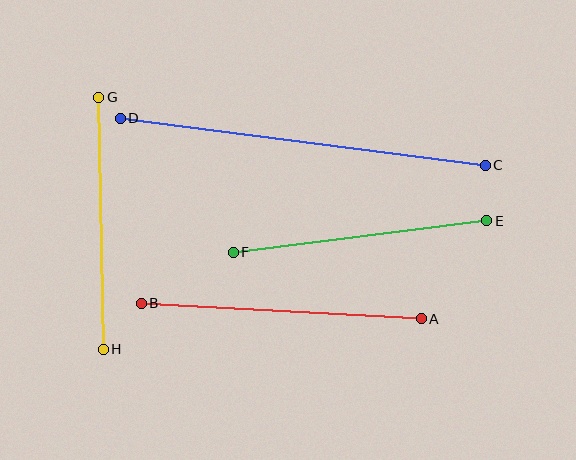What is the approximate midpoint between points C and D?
The midpoint is at approximately (303, 142) pixels.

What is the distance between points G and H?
The distance is approximately 252 pixels.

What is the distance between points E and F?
The distance is approximately 255 pixels.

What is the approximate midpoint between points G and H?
The midpoint is at approximately (101, 223) pixels.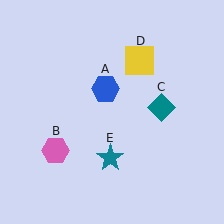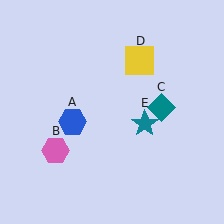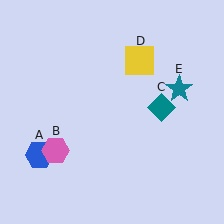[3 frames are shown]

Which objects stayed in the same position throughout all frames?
Pink hexagon (object B) and teal diamond (object C) and yellow square (object D) remained stationary.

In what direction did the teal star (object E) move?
The teal star (object E) moved up and to the right.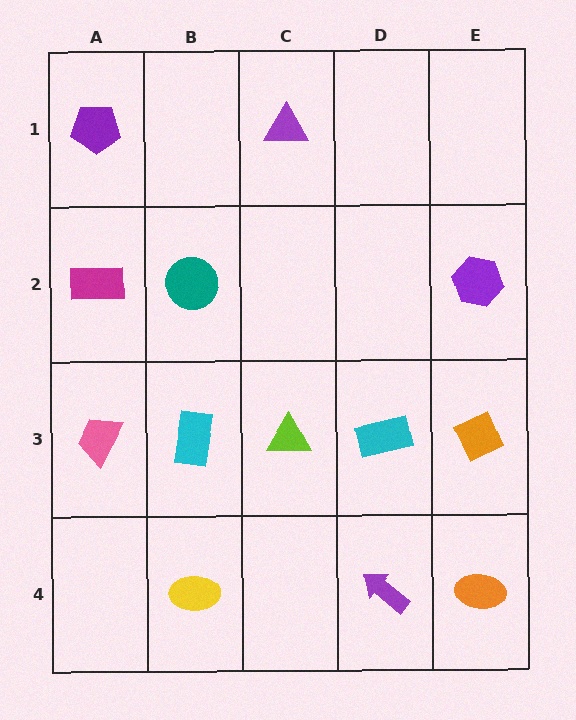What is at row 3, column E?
An orange diamond.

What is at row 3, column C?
A lime triangle.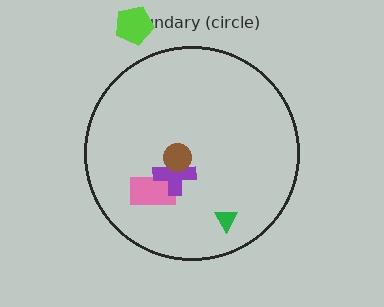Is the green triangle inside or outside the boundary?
Inside.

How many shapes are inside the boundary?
4 inside, 1 outside.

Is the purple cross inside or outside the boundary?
Inside.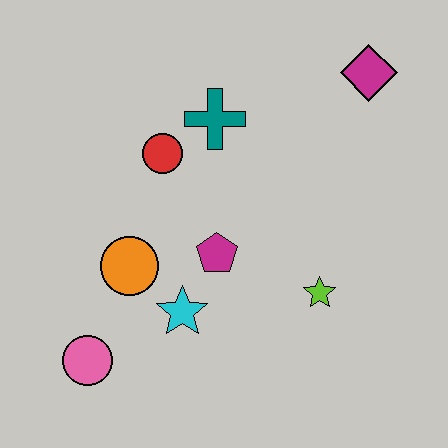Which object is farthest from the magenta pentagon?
The magenta diamond is farthest from the magenta pentagon.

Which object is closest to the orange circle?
The cyan star is closest to the orange circle.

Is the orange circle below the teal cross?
Yes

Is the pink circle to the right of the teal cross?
No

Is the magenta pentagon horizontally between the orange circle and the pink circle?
No